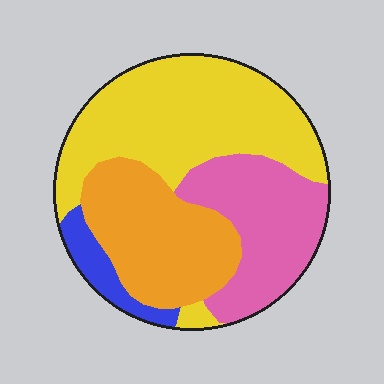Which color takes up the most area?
Yellow, at roughly 40%.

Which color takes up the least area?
Blue, at roughly 5%.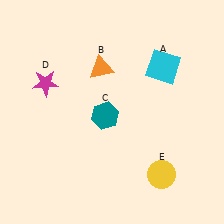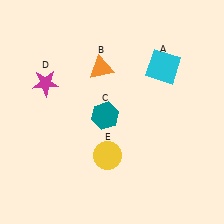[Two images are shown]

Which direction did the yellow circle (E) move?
The yellow circle (E) moved left.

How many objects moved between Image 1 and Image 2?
1 object moved between the two images.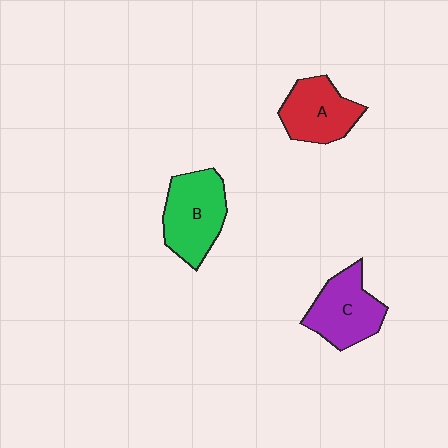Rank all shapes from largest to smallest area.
From largest to smallest: B (green), C (purple), A (red).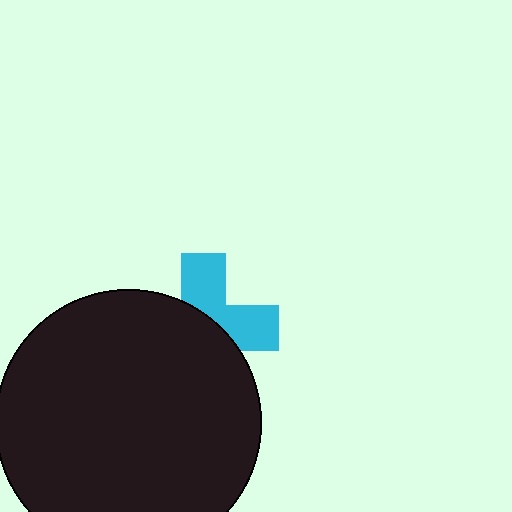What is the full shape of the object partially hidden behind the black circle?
The partially hidden object is a cyan cross.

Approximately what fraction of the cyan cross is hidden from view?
Roughly 57% of the cyan cross is hidden behind the black circle.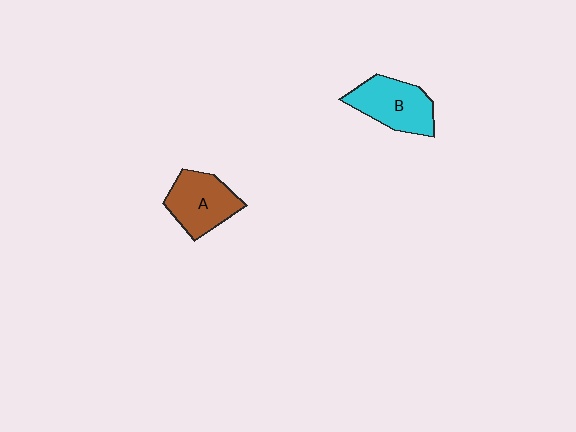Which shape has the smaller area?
Shape A (brown).